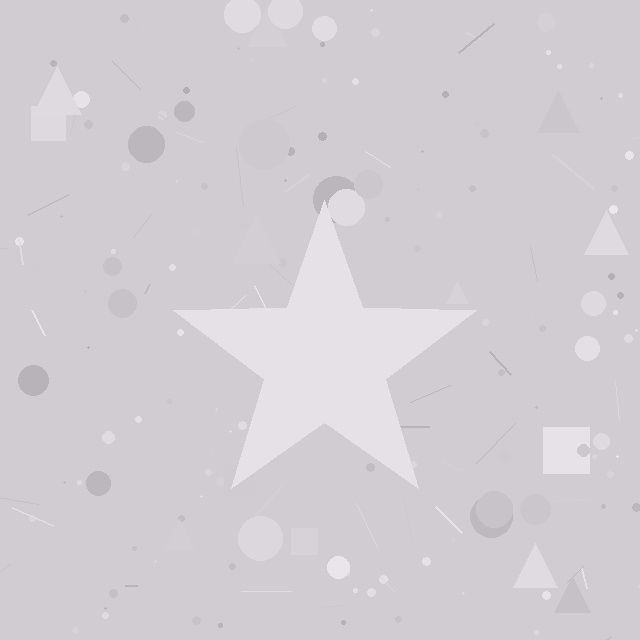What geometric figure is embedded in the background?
A star is embedded in the background.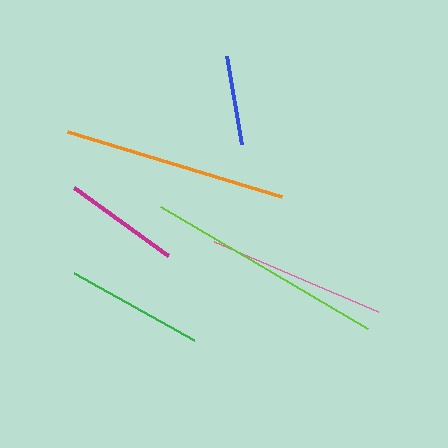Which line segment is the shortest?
The blue line is the shortest at approximately 90 pixels.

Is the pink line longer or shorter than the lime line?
The lime line is longer than the pink line.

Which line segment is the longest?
The lime line is the longest at approximately 241 pixels.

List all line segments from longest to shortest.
From longest to shortest: lime, orange, pink, green, magenta, blue.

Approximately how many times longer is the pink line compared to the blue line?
The pink line is approximately 2.0 times the length of the blue line.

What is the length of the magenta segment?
The magenta segment is approximately 116 pixels long.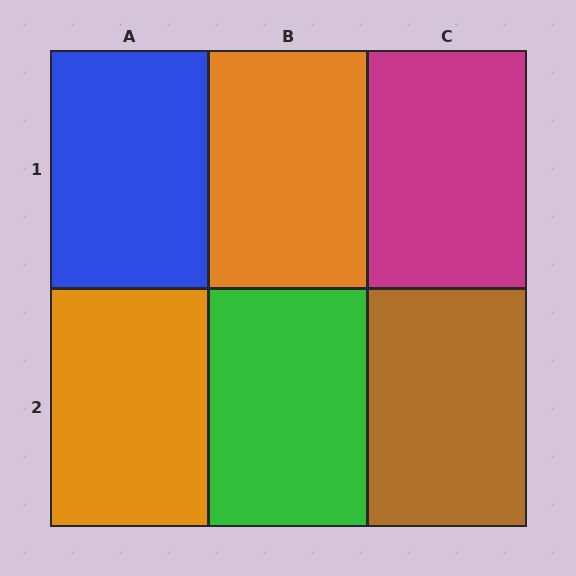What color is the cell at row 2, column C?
Brown.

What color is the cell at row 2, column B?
Green.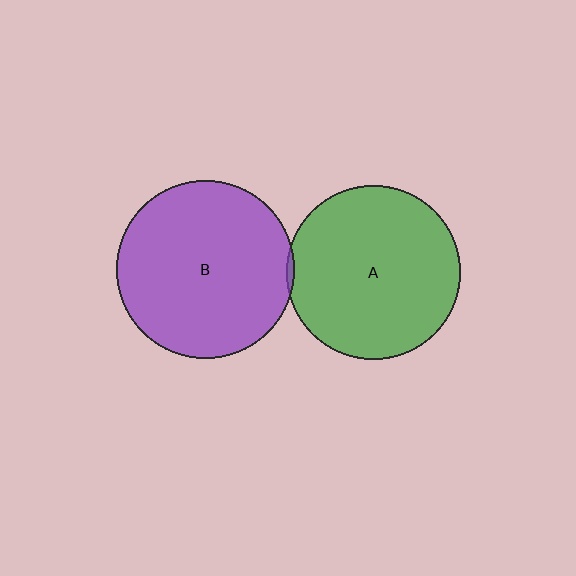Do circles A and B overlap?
Yes.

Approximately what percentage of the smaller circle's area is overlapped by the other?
Approximately 5%.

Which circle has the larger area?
Circle B (purple).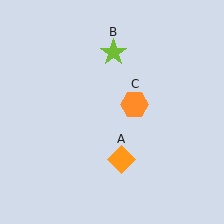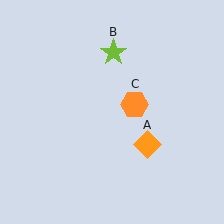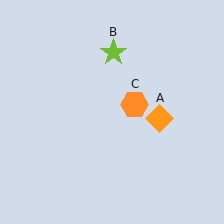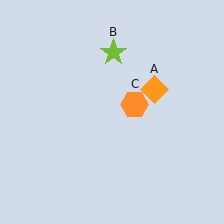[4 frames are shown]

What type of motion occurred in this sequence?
The orange diamond (object A) rotated counterclockwise around the center of the scene.